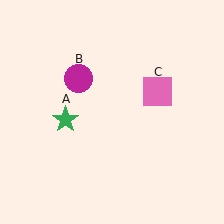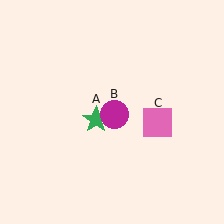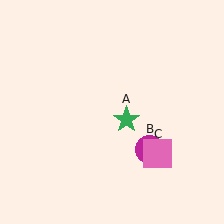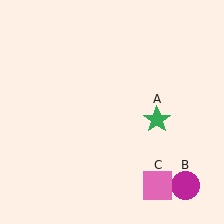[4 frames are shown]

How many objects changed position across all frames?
3 objects changed position: green star (object A), magenta circle (object B), pink square (object C).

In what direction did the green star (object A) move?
The green star (object A) moved right.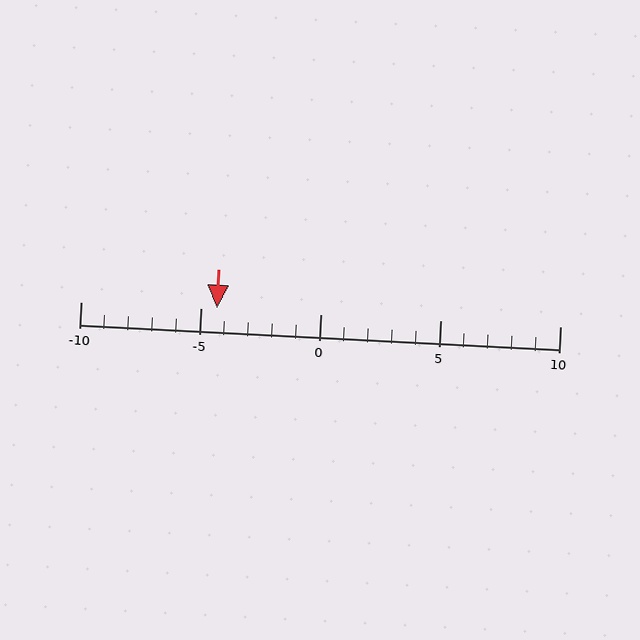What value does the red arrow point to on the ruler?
The red arrow points to approximately -4.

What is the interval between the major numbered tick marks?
The major tick marks are spaced 5 units apart.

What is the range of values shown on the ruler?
The ruler shows values from -10 to 10.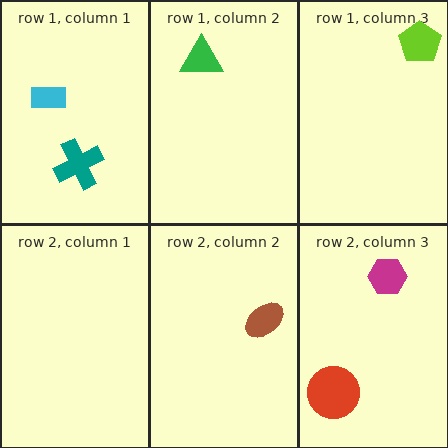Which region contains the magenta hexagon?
The row 2, column 3 region.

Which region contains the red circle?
The row 2, column 3 region.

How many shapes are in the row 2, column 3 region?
2.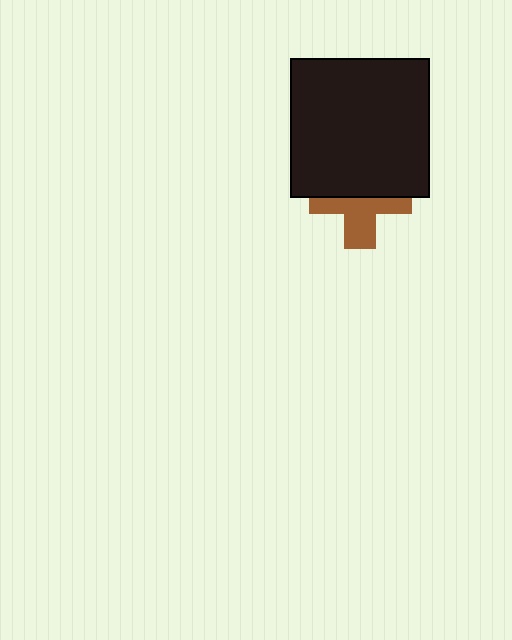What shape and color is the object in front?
The object in front is a black square.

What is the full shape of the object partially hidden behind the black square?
The partially hidden object is a brown cross.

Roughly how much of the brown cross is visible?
About half of it is visible (roughly 51%).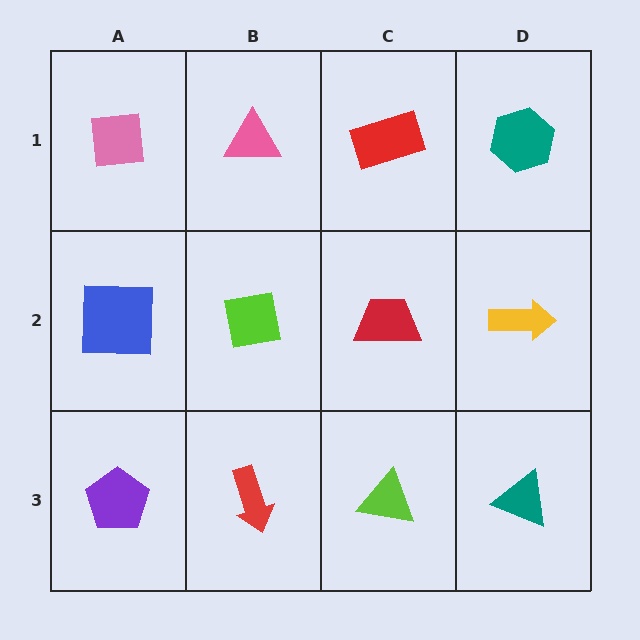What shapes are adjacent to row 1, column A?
A blue square (row 2, column A), a pink triangle (row 1, column B).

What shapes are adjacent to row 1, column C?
A red trapezoid (row 2, column C), a pink triangle (row 1, column B), a teal hexagon (row 1, column D).